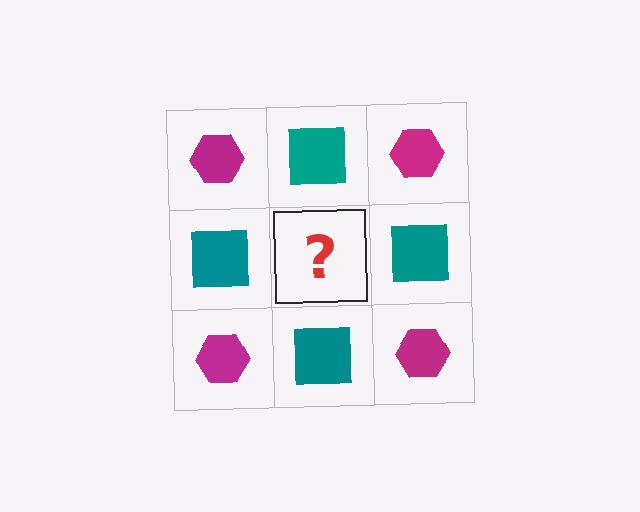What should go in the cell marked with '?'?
The missing cell should contain a magenta hexagon.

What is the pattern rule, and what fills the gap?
The rule is that it alternates magenta hexagon and teal square in a checkerboard pattern. The gap should be filled with a magenta hexagon.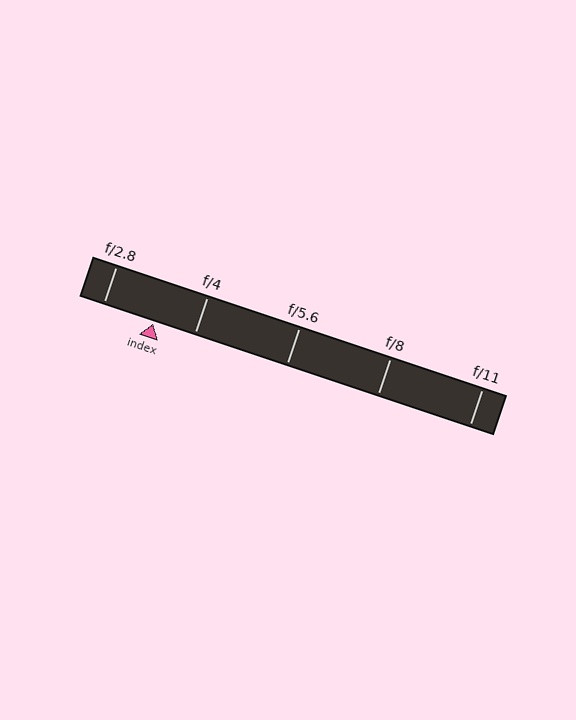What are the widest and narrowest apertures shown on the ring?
The widest aperture shown is f/2.8 and the narrowest is f/11.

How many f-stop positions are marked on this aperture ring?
There are 5 f-stop positions marked.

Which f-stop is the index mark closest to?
The index mark is closest to f/4.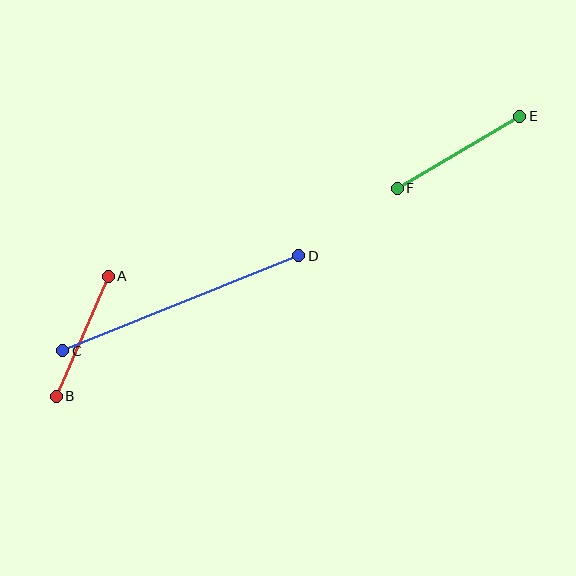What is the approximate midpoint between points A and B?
The midpoint is at approximately (82, 336) pixels.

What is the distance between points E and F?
The distance is approximately 142 pixels.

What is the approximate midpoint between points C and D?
The midpoint is at approximately (181, 303) pixels.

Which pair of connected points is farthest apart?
Points C and D are farthest apart.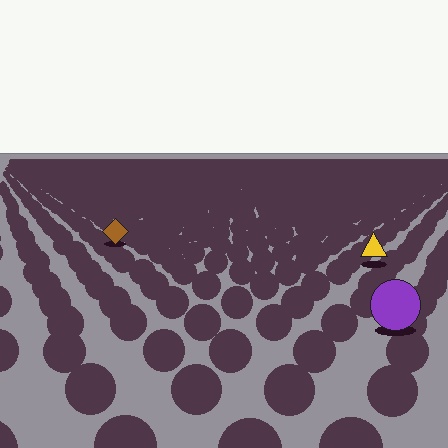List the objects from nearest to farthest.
From nearest to farthest: the purple circle, the yellow triangle, the brown diamond.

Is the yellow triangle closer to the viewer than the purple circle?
No. The purple circle is closer — you can tell from the texture gradient: the ground texture is coarser near it.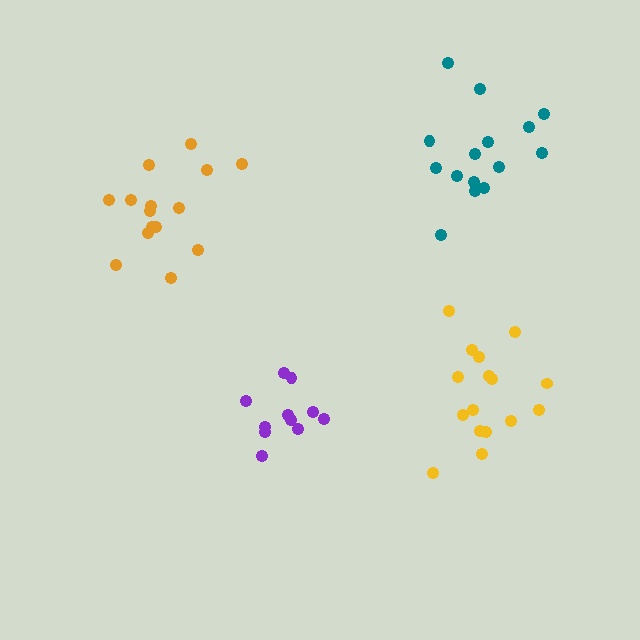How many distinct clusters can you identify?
There are 4 distinct clusters.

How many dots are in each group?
Group 1: 16 dots, Group 2: 11 dots, Group 3: 15 dots, Group 4: 15 dots (57 total).